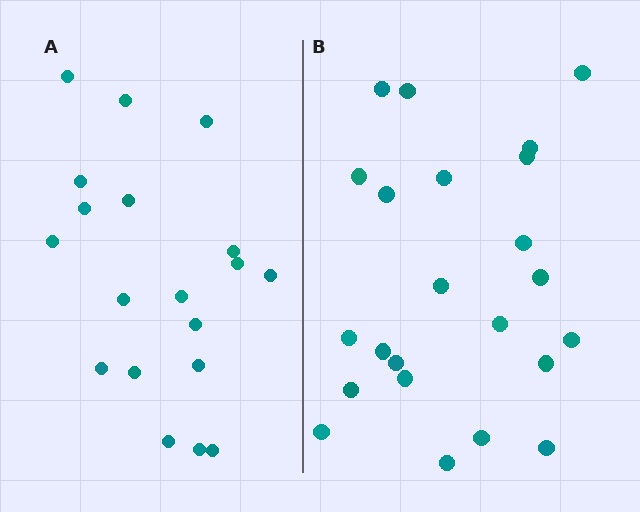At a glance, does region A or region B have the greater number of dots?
Region B (the right region) has more dots.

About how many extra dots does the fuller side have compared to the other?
Region B has about 4 more dots than region A.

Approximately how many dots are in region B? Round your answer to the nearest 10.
About 20 dots. (The exact count is 23, which rounds to 20.)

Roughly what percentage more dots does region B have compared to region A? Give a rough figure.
About 20% more.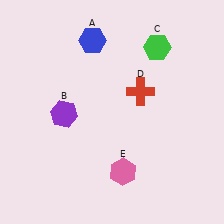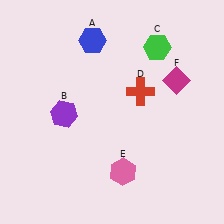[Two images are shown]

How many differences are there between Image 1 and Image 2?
There is 1 difference between the two images.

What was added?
A magenta diamond (F) was added in Image 2.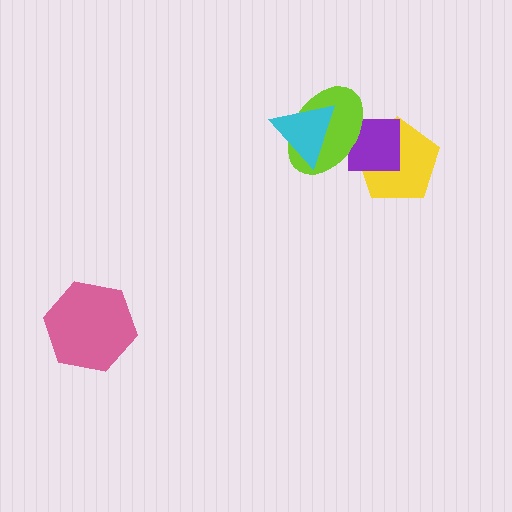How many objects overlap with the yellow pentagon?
2 objects overlap with the yellow pentagon.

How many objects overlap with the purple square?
2 objects overlap with the purple square.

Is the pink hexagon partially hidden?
No, no other shape covers it.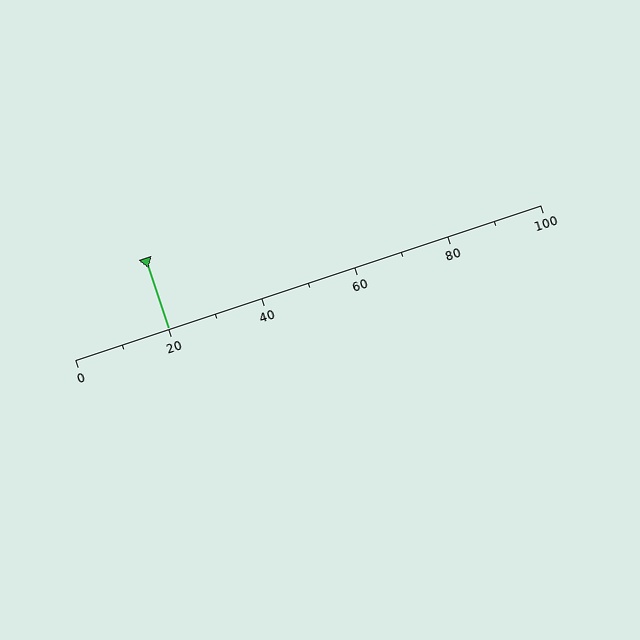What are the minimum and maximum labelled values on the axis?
The axis runs from 0 to 100.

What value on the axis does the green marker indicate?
The marker indicates approximately 20.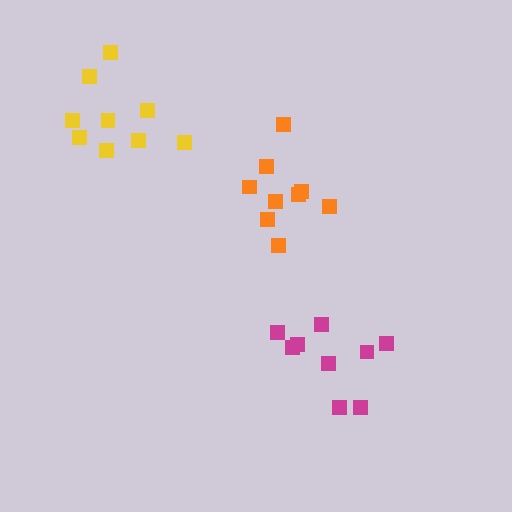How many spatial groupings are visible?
There are 3 spatial groupings.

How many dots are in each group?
Group 1: 9 dots, Group 2: 9 dots, Group 3: 9 dots (27 total).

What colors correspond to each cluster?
The clusters are colored: magenta, orange, yellow.